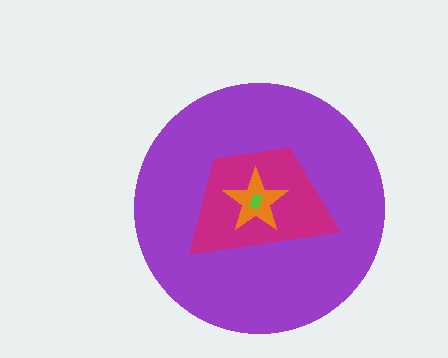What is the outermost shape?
The purple circle.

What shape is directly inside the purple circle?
The magenta trapezoid.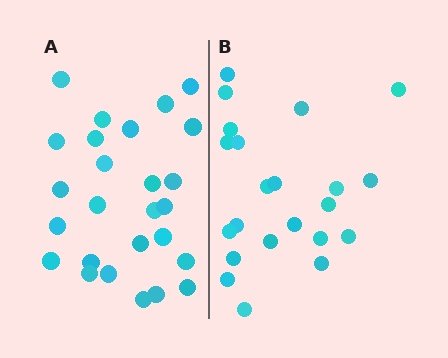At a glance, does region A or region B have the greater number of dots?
Region A (the left region) has more dots.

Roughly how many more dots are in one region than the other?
Region A has about 4 more dots than region B.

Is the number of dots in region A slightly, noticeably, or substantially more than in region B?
Region A has only slightly more — the two regions are fairly close. The ratio is roughly 1.2 to 1.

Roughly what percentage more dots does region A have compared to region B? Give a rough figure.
About 20% more.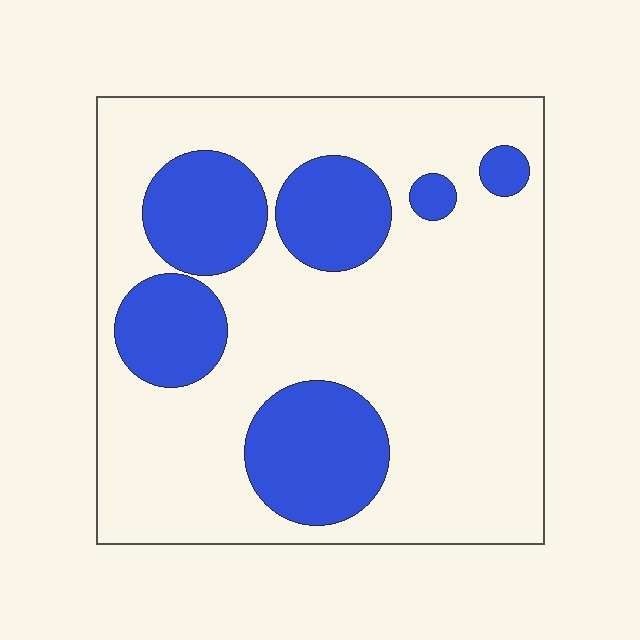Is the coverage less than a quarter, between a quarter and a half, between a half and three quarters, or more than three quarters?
Between a quarter and a half.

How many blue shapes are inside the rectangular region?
6.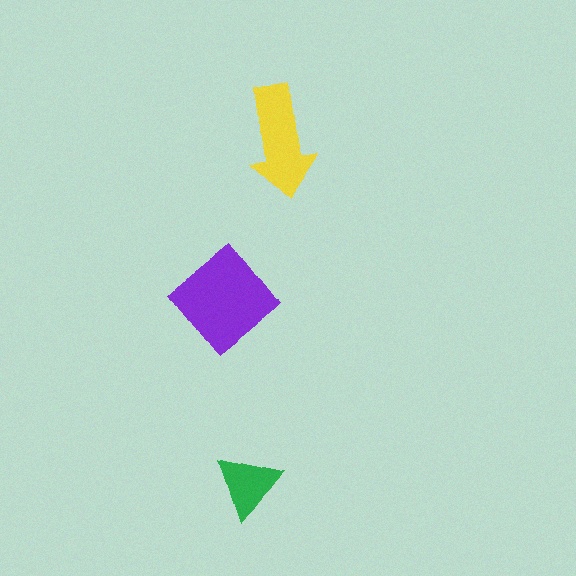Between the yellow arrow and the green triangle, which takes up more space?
The yellow arrow.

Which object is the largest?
The purple diamond.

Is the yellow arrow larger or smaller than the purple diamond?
Smaller.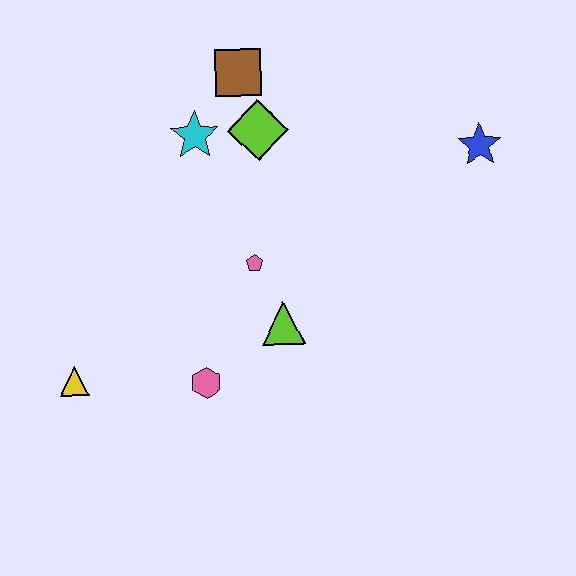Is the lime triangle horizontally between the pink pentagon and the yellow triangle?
No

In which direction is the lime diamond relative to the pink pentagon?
The lime diamond is above the pink pentagon.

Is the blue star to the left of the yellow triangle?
No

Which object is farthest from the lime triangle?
The blue star is farthest from the lime triangle.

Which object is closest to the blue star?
The lime diamond is closest to the blue star.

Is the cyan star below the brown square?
Yes